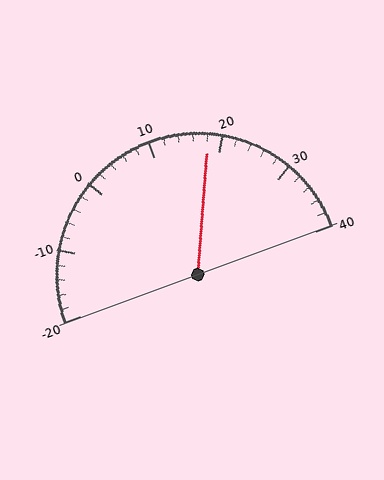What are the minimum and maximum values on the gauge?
The gauge ranges from -20 to 40.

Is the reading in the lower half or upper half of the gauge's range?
The reading is in the upper half of the range (-20 to 40).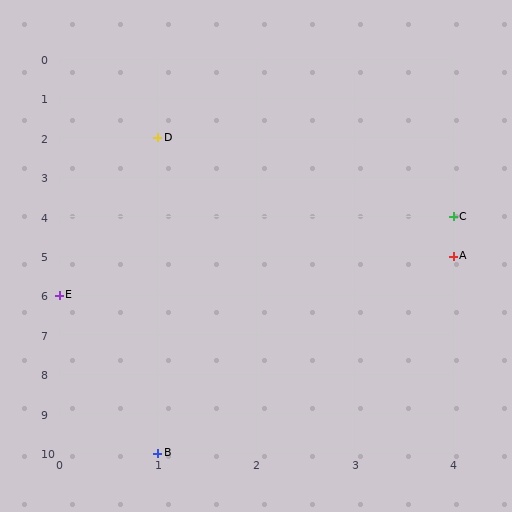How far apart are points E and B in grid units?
Points E and B are 1 column and 4 rows apart (about 4.1 grid units diagonally).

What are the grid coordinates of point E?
Point E is at grid coordinates (0, 6).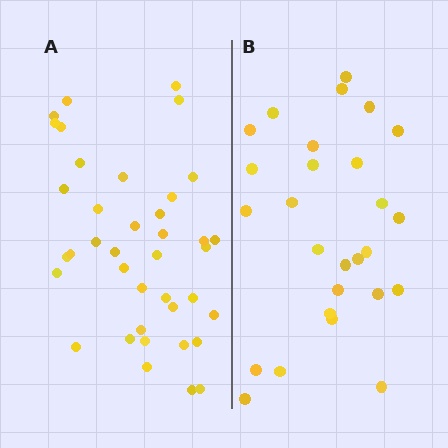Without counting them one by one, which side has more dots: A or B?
Region A (the left region) has more dots.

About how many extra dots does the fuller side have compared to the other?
Region A has roughly 12 or so more dots than region B.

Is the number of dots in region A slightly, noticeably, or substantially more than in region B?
Region A has noticeably more, but not dramatically so. The ratio is roughly 1.4 to 1.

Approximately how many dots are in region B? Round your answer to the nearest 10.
About 30 dots. (The exact count is 27, which rounds to 30.)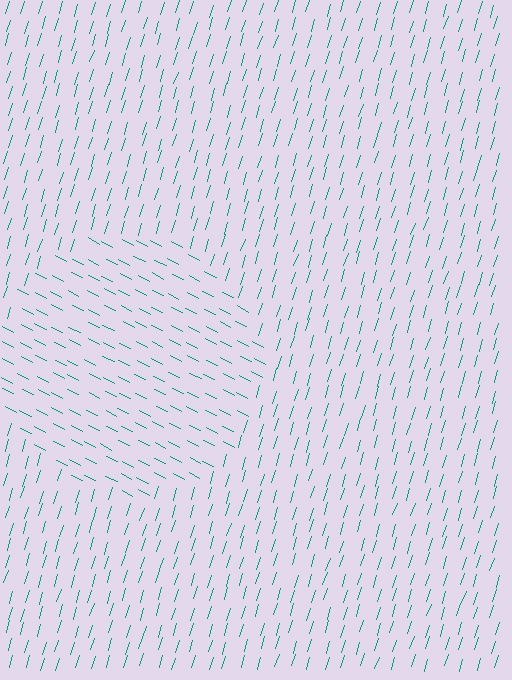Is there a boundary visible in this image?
Yes, there is a texture boundary formed by a change in line orientation.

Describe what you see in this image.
The image is filled with small teal line segments. A circle region in the image has lines oriented differently from the surrounding lines, creating a visible texture boundary.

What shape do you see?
I see a circle.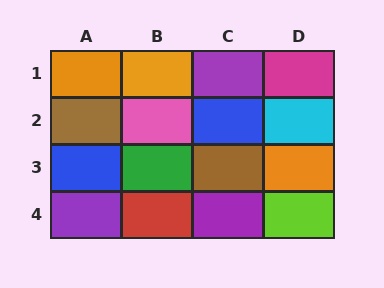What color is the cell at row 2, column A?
Brown.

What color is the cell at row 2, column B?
Pink.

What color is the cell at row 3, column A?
Blue.